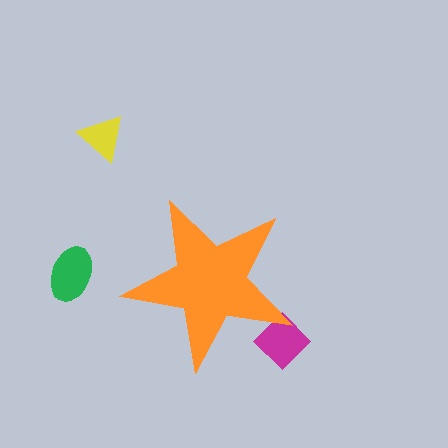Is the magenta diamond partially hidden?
Yes, the magenta diamond is partially hidden behind the orange star.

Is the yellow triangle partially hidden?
No, the yellow triangle is fully visible.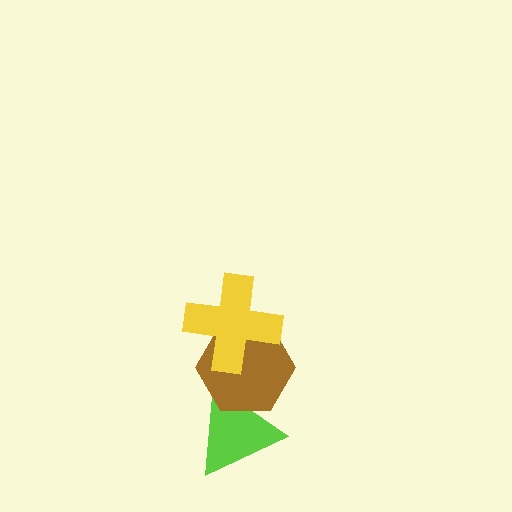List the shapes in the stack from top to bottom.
From top to bottom: the yellow cross, the brown hexagon, the lime triangle.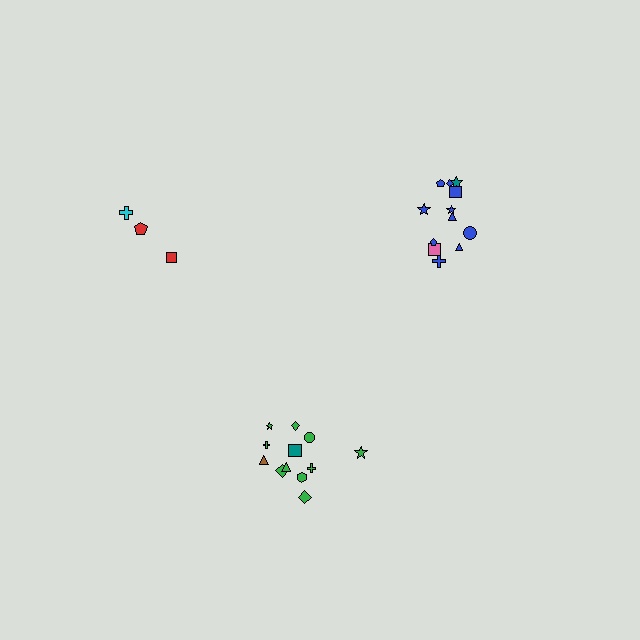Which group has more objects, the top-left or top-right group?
The top-right group.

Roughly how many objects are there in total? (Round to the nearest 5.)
Roughly 25 objects in total.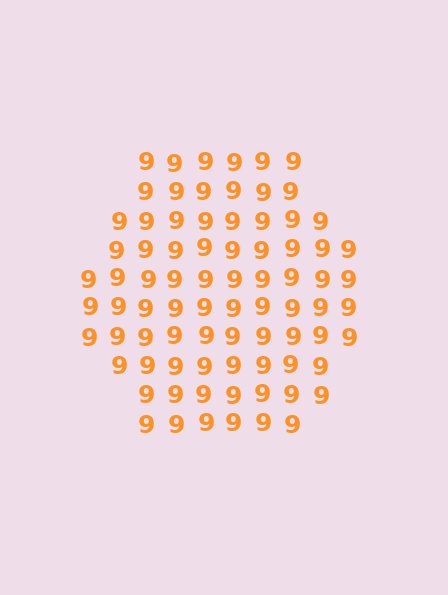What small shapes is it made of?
It is made of small digit 9's.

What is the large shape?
The large shape is a hexagon.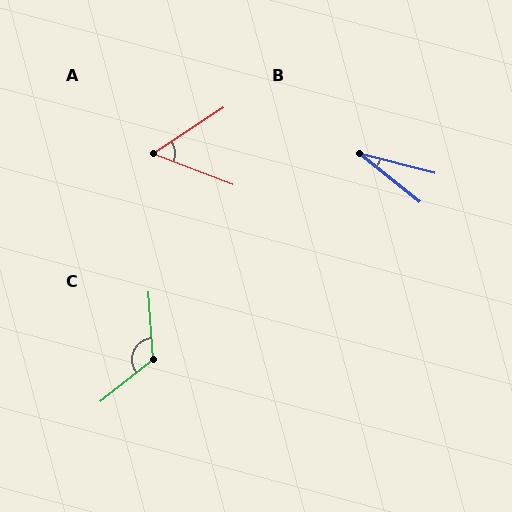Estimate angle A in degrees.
Approximately 55 degrees.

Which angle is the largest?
C, at approximately 124 degrees.